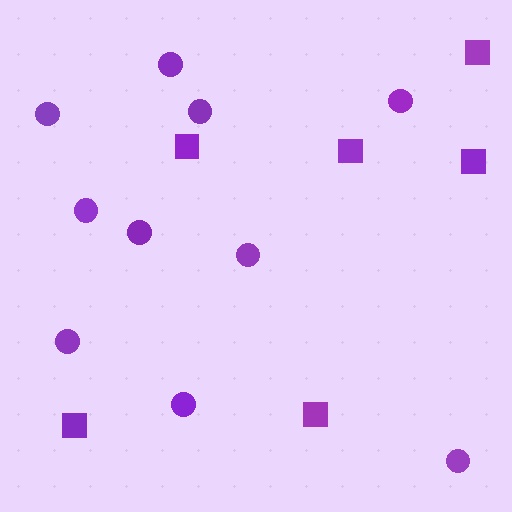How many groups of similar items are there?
There are 2 groups: one group of squares (6) and one group of circles (10).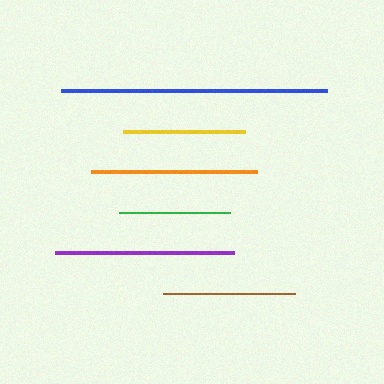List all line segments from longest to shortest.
From longest to shortest: blue, purple, orange, brown, yellow, green.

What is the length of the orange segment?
The orange segment is approximately 166 pixels long.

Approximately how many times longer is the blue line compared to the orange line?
The blue line is approximately 1.6 times the length of the orange line.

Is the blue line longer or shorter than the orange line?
The blue line is longer than the orange line.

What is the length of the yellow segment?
The yellow segment is approximately 122 pixels long.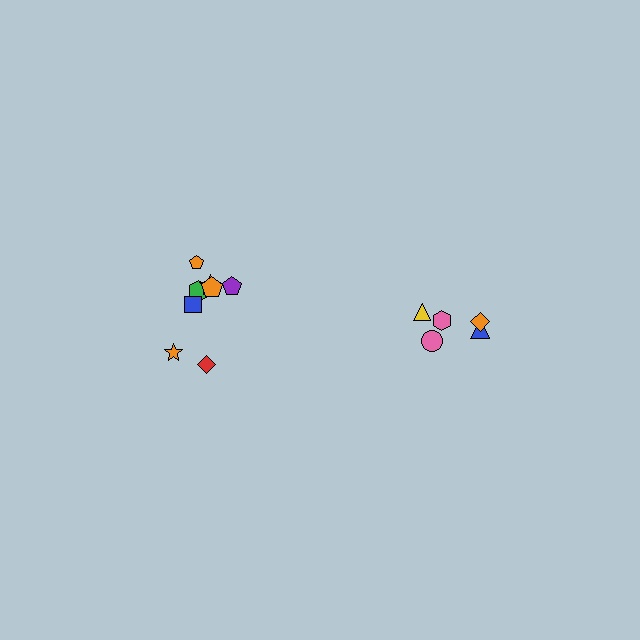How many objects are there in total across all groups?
There are 13 objects.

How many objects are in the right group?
There are 5 objects.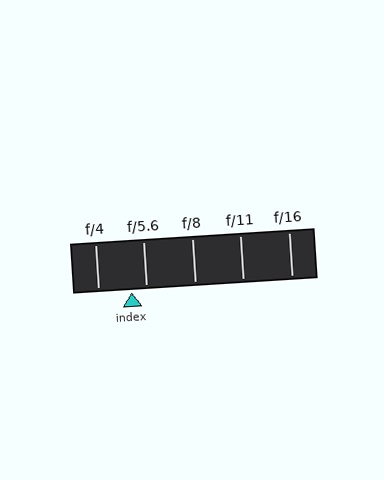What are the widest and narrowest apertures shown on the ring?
The widest aperture shown is f/4 and the narrowest is f/16.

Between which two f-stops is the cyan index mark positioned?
The index mark is between f/4 and f/5.6.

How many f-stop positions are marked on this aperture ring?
There are 5 f-stop positions marked.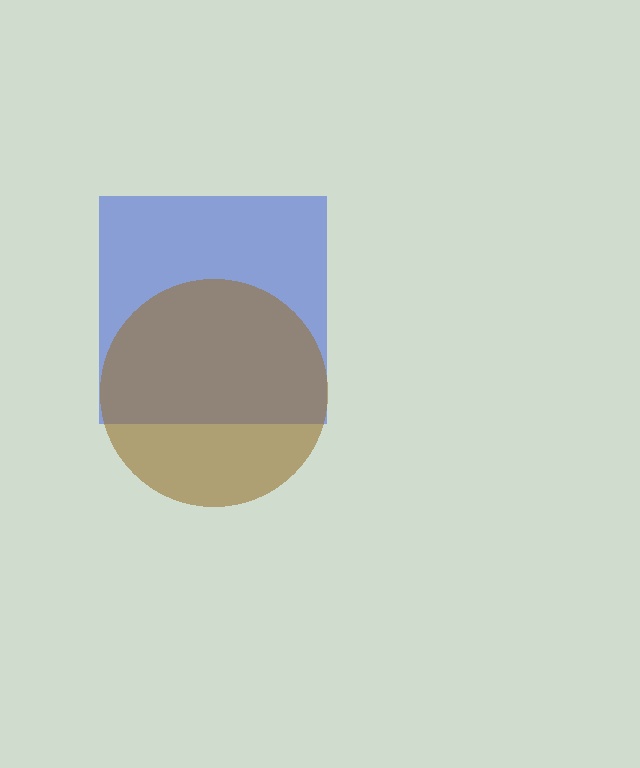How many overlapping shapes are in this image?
There are 2 overlapping shapes in the image.